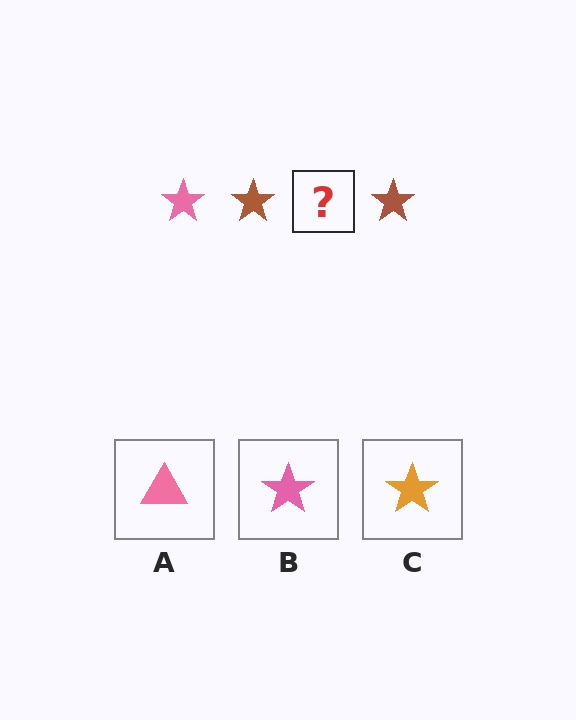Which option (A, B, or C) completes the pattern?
B.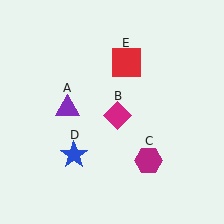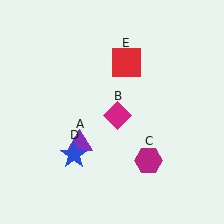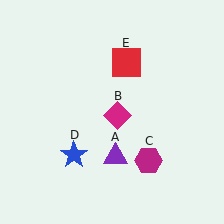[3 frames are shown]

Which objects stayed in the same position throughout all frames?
Magenta diamond (object B) and magenta hexagon (object C) and blue star (object D) and red square (object E) remained stationary.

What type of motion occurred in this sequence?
The purple triangle (object A) rotated counterclockwise around the center of the scene.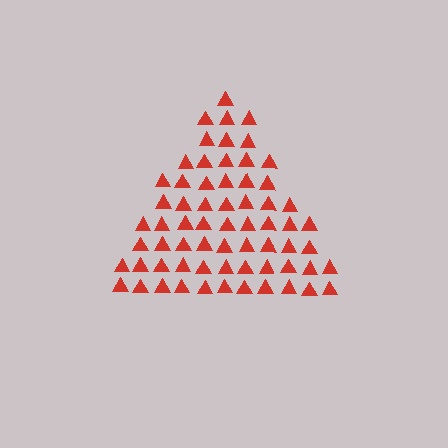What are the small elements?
The small elements are triangles.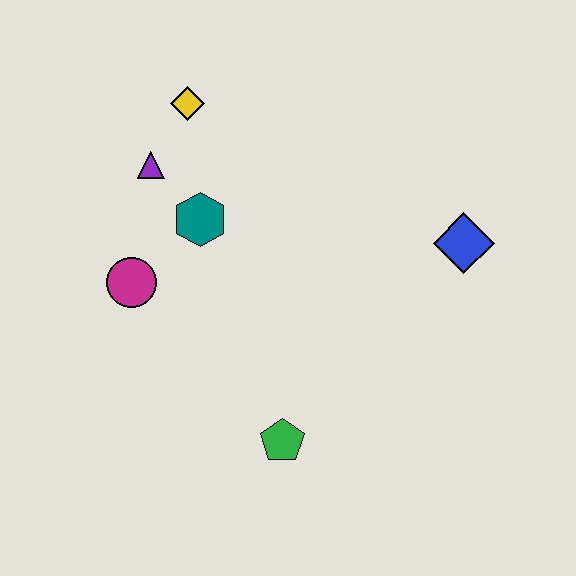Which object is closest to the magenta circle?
The teal hexagon is closest to the magenta circle.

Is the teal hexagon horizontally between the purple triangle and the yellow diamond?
No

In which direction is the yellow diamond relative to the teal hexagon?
The yellow diamond is above the teal hexagon.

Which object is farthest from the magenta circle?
The blue diamond is farthest from the magenta circle.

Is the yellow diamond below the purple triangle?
No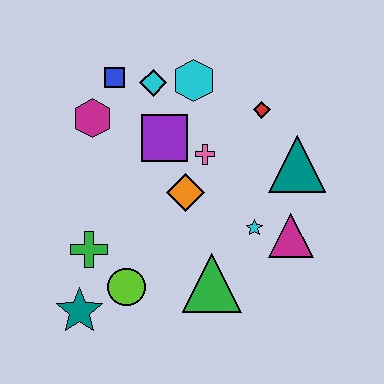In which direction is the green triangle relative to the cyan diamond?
The green triangle is below the cyan diamond.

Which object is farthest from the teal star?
The red diamond is farthest from the teal star.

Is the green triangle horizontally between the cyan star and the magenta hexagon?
Yes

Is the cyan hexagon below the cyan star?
No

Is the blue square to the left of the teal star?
No